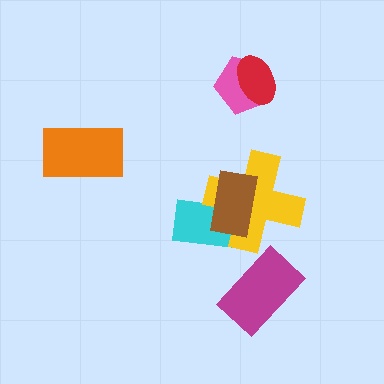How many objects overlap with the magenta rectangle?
0 objects overlap with the magenta rectangle.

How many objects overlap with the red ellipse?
1 object overlaps with the red ellipse.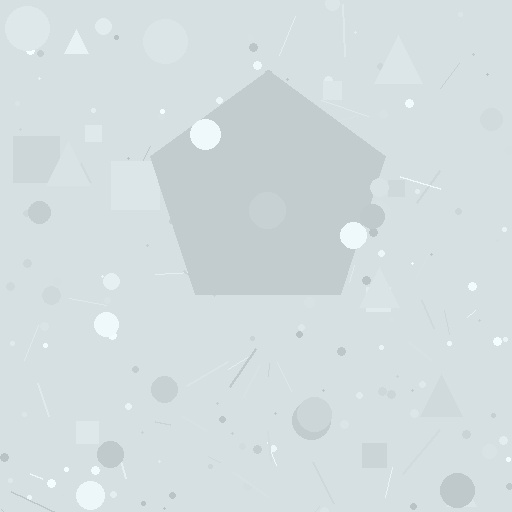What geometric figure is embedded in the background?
A pentagon is embedded in the background.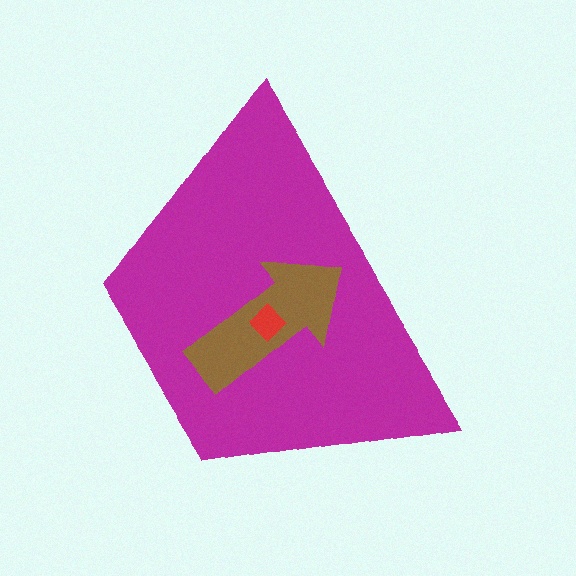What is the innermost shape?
The red diamond.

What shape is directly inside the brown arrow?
The red diamond.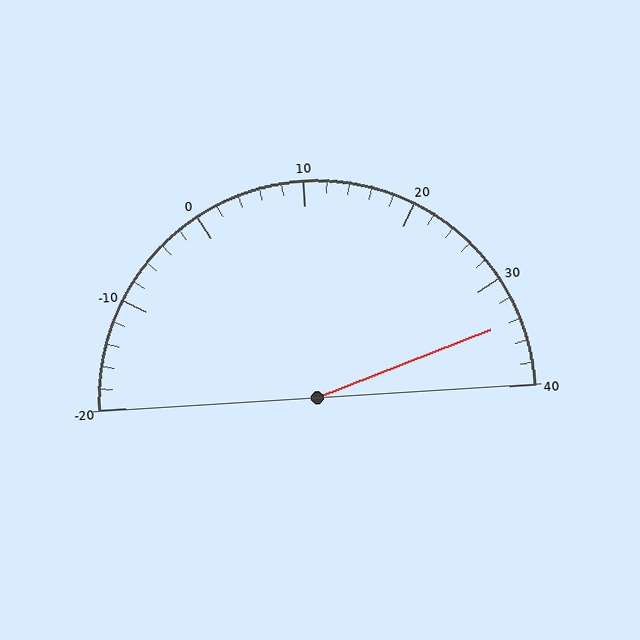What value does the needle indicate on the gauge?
The needle indicates approximately 34.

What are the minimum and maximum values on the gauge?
The gauge ranges from -20 to 40.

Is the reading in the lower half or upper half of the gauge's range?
The reading is in the upper half of the range (-20 to 40).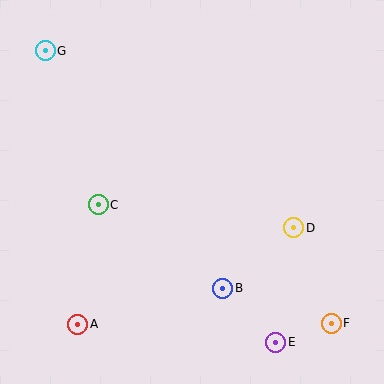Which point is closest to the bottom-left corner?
Point A is closest to the bottom-left corner.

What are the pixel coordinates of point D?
Point D is at (294, 228).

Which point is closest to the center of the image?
Point C at (98, 205) is closest to the center.